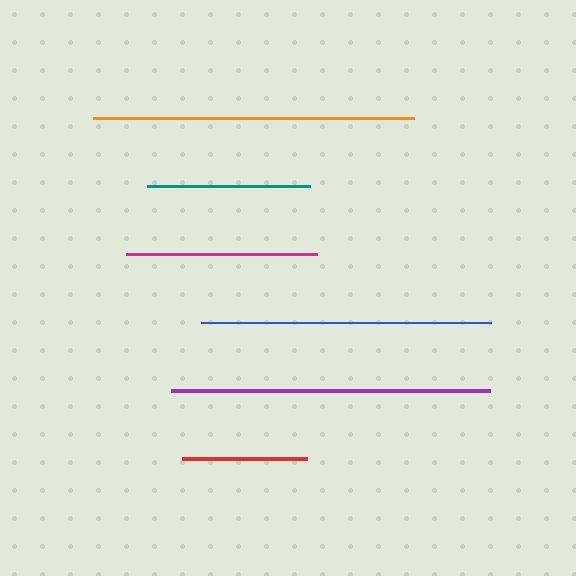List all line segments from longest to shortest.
From longest to shortest: orange, purple, blue, magenta, teal, red.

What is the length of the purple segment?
The purple segment is approximately 319 pixels long.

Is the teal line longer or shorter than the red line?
The teal line is longer than the red line.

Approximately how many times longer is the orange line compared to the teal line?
The orange line is approximately 2.0 times the length of the teal line.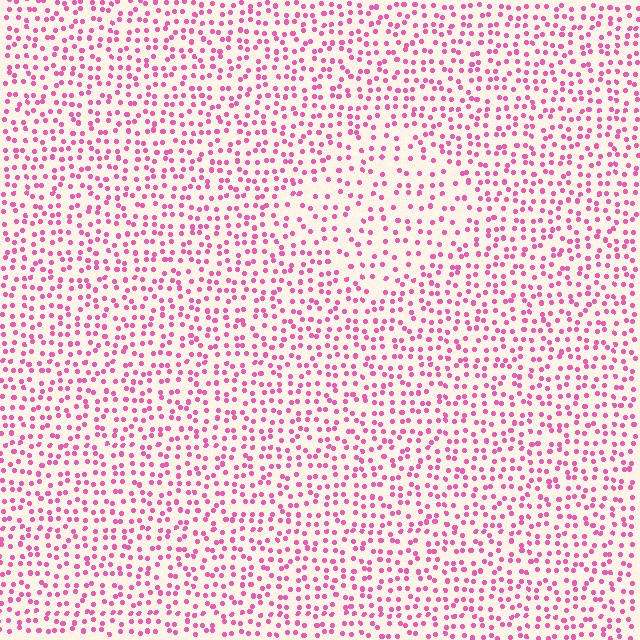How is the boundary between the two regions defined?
The boundary is defined by a change in element density (approximately 1.6x ratio). All elements are the same color, size, and shape.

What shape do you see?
I see a diamond.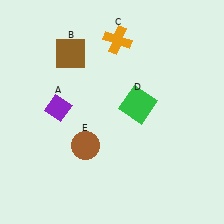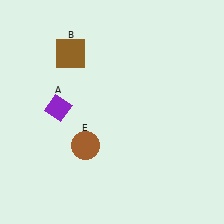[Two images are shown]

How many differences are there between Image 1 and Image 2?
There are 2 differences between the two images.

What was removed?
The green square (D), the orange cross (C) were removed in Image 2.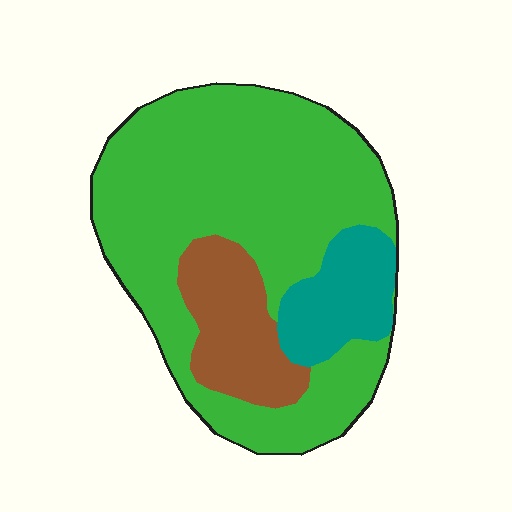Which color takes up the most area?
Green, at roughly 70%.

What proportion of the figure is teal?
Teal covers roughly 15% of the figure.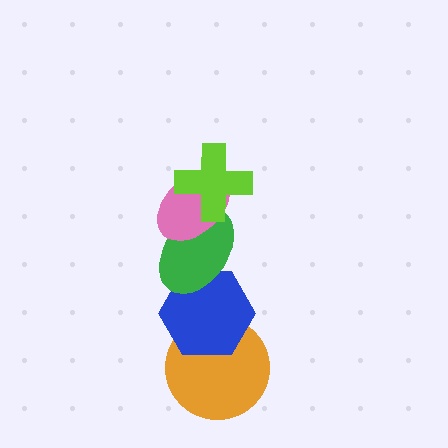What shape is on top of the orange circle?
The blue hexagon is on top of the orange circle.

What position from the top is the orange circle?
The orange circle is 5th from the top.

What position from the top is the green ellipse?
The green ellipse is 3rd from the top.